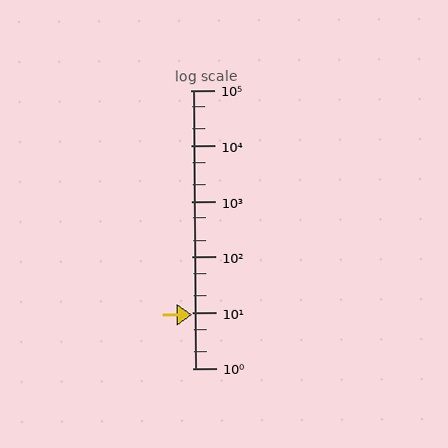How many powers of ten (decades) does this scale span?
The scale spans 5 decades, from 1 to 100000.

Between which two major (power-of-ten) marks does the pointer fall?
The pointer is between 1 and 10.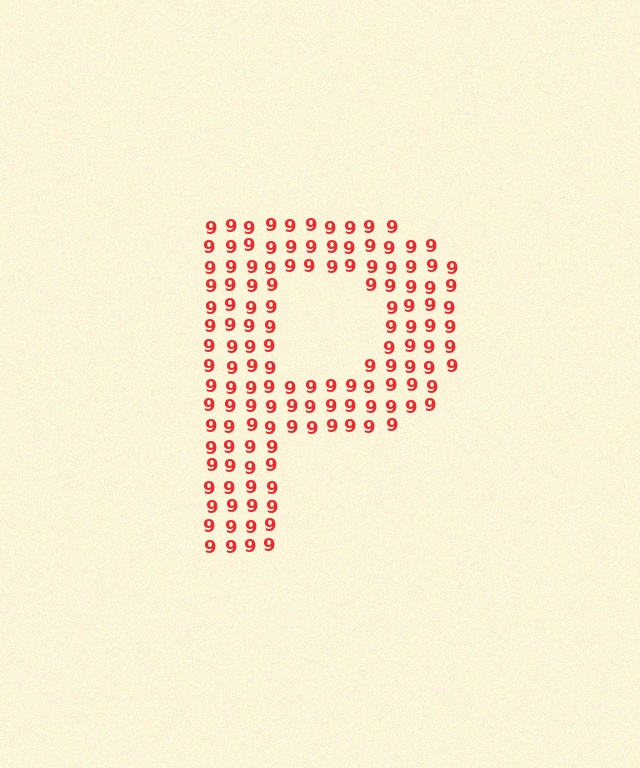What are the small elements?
The small elements are digit 9's.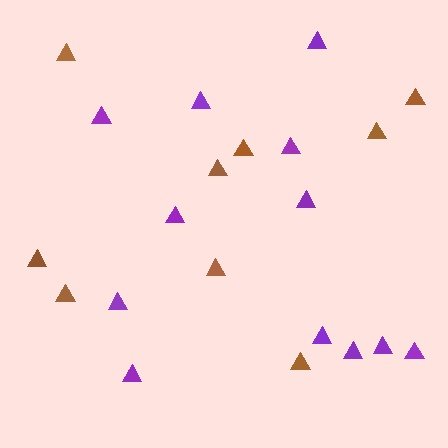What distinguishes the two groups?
There are 2 groups: one group of brown triangles (9) and one group of purple triangles (12).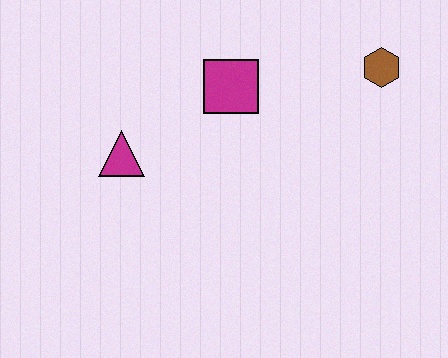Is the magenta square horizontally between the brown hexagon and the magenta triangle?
Yes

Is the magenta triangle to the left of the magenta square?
Yes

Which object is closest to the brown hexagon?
The magenta square is closest to the brown hexagon.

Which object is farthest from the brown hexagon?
The magenta triangle is farthest from the brown hexagon.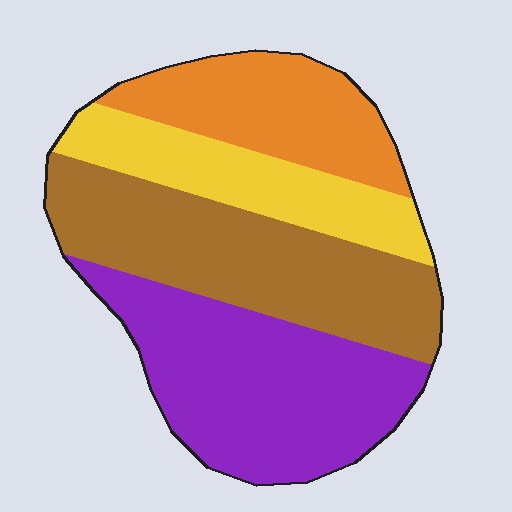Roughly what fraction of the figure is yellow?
Yellow takes up between a sixth and a third of the figure.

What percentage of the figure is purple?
Purple covers about 35% of the figure.